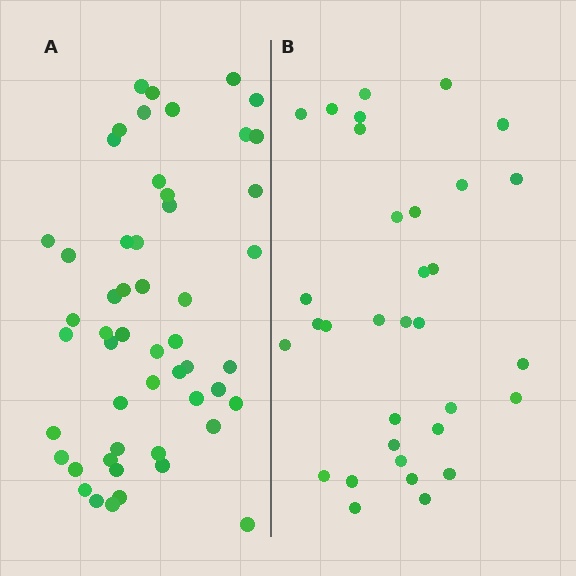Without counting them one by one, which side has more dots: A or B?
Region A (the left region) has more dots.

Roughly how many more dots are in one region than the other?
Region A has approximately 20 more dots than region B.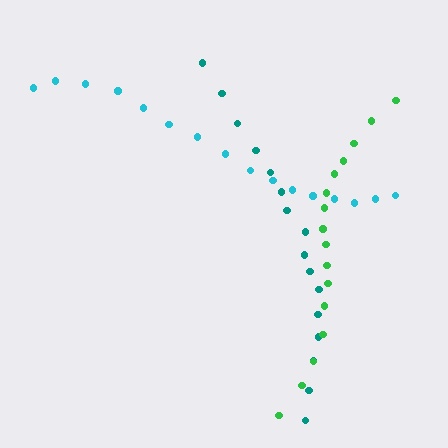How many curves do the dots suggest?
There are 3 distinct paths.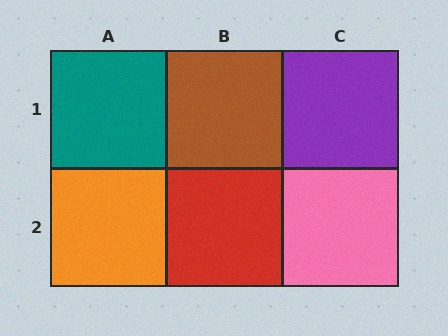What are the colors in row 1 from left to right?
Teal, brown, purple.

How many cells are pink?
1 cell is pink.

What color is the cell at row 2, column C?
Pink.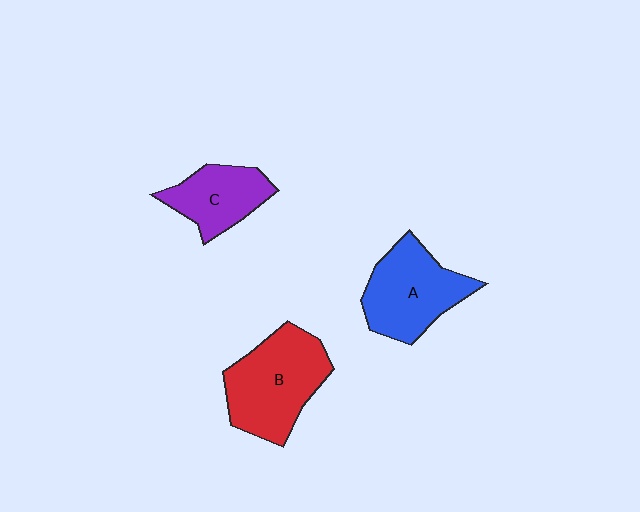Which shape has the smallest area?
Shape C (purple).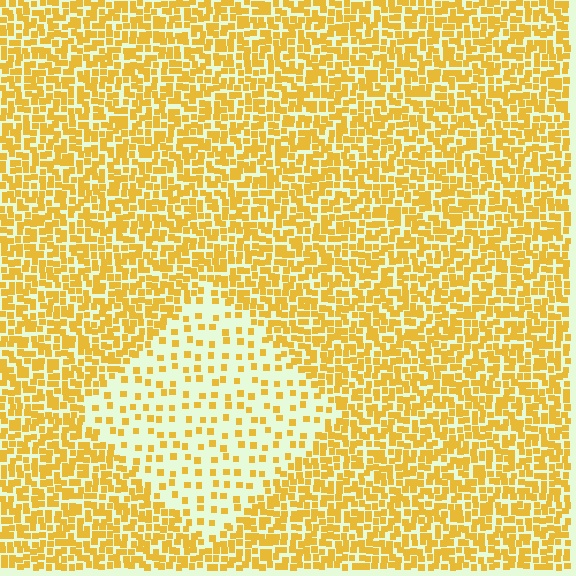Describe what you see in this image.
The image contains small yellow elements arranged at two different densities. A diamond-shaped region is visible where the elements are less densely packed than the surrounding area.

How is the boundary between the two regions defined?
The boundary is defined by a change in element density (approximately 2.9x ratio). All elements are the same color, size, and shape.